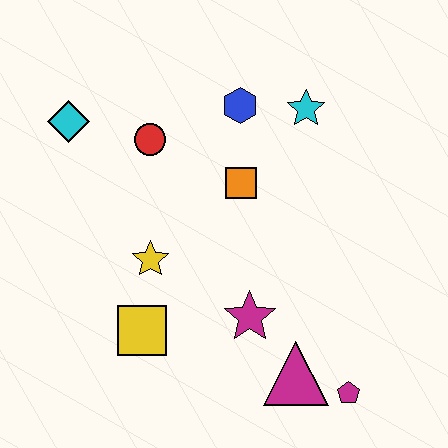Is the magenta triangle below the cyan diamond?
Yes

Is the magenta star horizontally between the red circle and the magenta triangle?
Yes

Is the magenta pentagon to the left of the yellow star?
No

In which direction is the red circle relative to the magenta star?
The red circle is above the magenta star.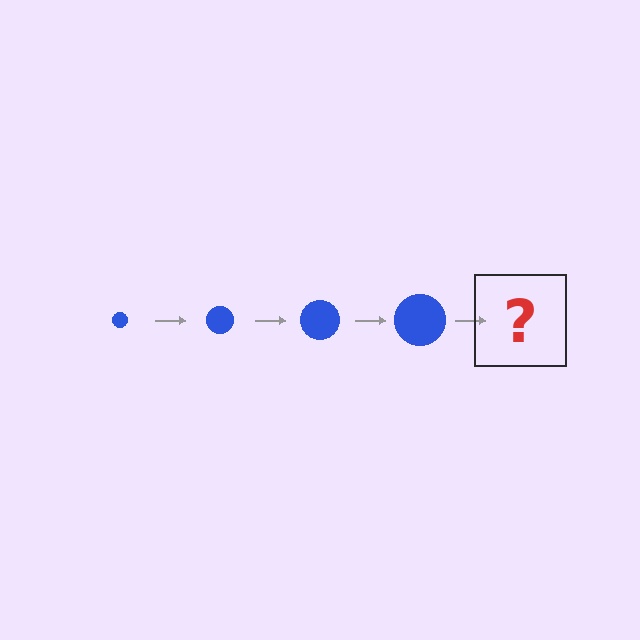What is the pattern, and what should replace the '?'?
The pattern is that the circle gets progressively larger each step. The '?' should be a blue circle, larger than the previous one.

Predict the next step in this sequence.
The next step is a blue circle, larger than the previous one.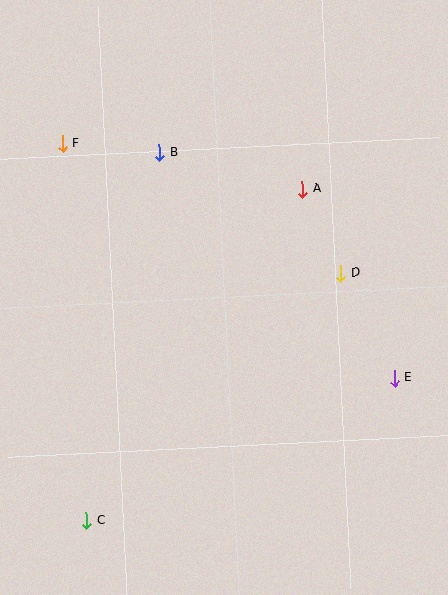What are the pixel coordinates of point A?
Point A is at (303, 189).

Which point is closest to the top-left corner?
Point F is closest to the top-left corner.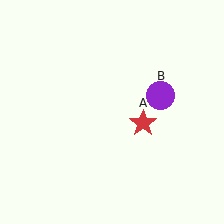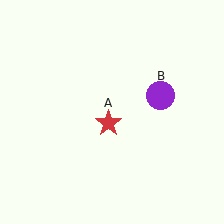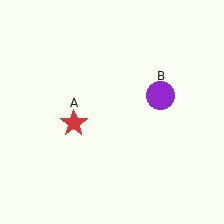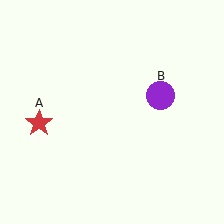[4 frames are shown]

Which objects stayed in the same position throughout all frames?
Purple circle (object B) remained stationary.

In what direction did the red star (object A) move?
The red star (object A) moved left.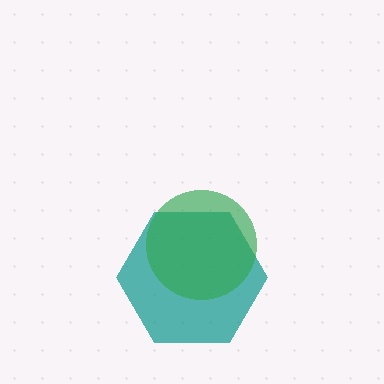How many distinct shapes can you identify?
There are 2 distinct shapes: a teal hexagon, a green circle.